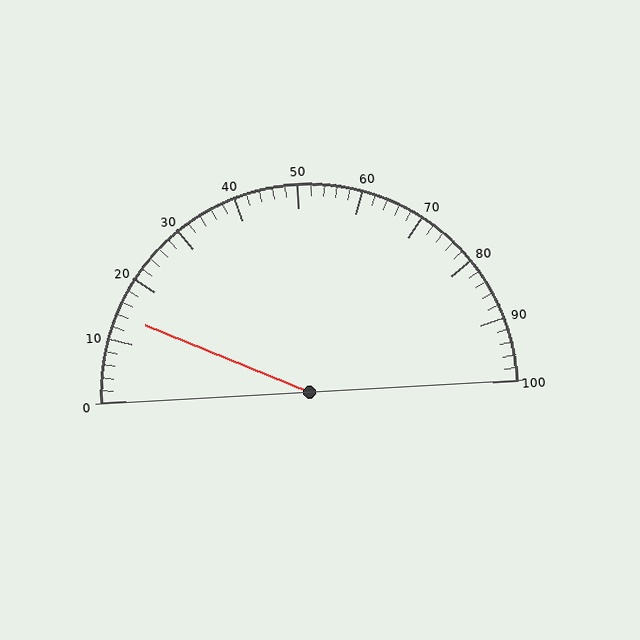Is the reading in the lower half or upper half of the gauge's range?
The reading is in the lower half of the range (0 to 100).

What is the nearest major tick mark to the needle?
The nearest major tick mark is 10.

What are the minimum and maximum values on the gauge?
The gauge ranges from 0 to 100.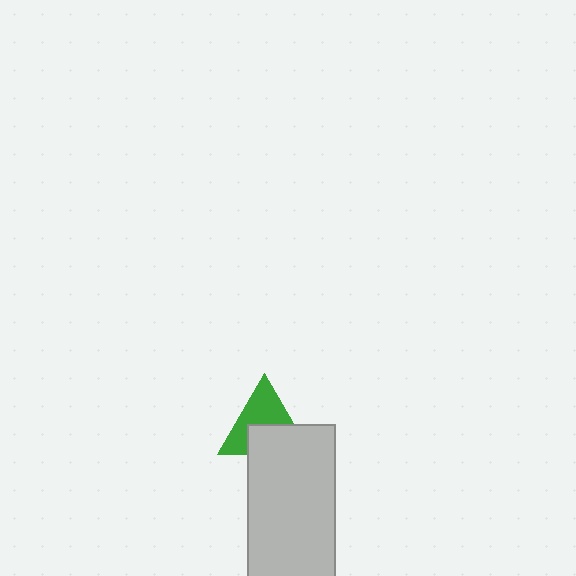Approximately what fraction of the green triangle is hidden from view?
Roughly 45% of the green triangle is hidden behind the light gray rectangle.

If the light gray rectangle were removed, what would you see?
You would see the complete green triangle.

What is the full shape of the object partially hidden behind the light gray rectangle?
The partially hidden object is a green triangle.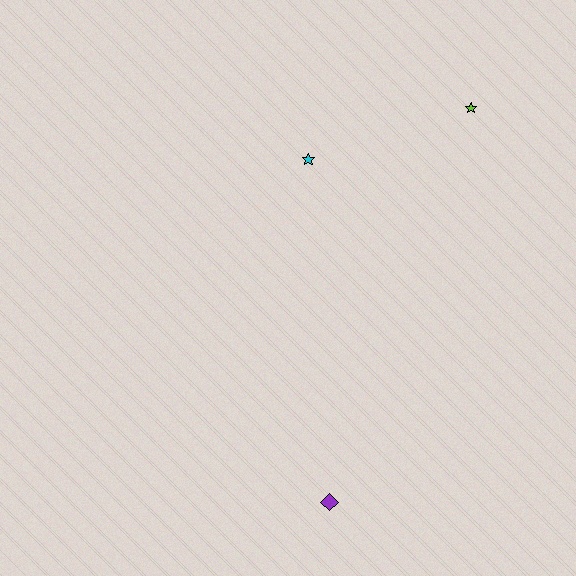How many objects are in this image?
There are 3 objects.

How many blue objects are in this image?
There are no blue objects.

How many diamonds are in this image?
There is 1 diamond.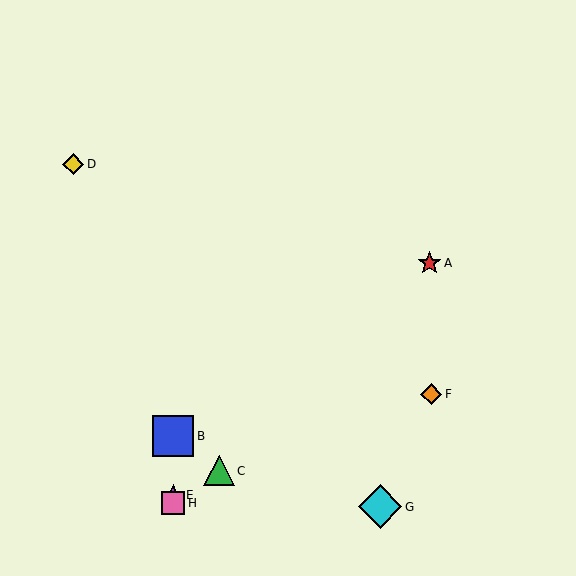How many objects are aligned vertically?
3 objects (B, E, H) are aligned vertically.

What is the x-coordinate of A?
Object A is at x≈429.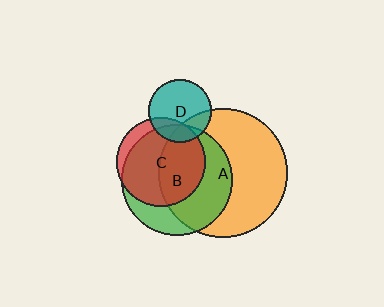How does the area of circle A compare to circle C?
Approximately 2.1 times.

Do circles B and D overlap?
Yes.